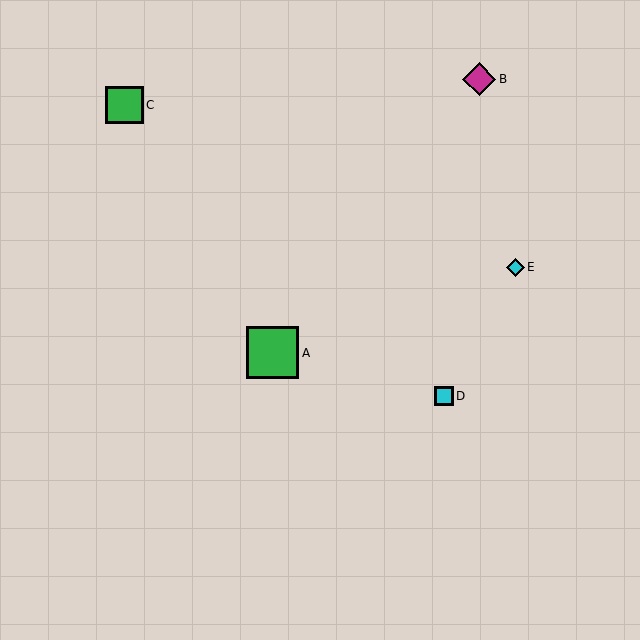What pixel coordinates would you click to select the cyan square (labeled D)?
Click at (444, 396) to select the cyan square D.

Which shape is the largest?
The green square (labeled A) is the largest.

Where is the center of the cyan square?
The center of the cyan square is at (444, 396).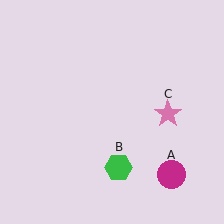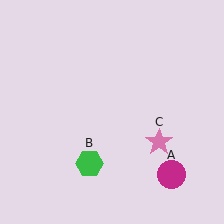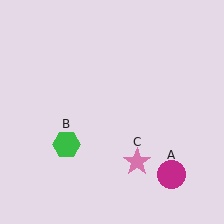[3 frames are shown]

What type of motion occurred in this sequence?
The green hexagon (object B), pink star (object C) rotated clockwise around the center of the scene.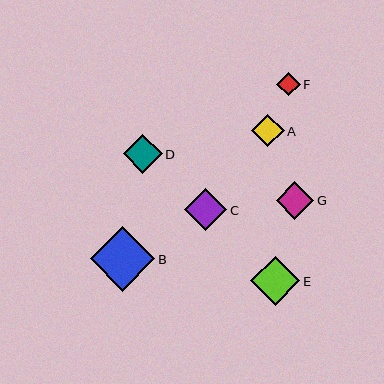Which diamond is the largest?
Diamond B is the largest with a size of approximately 65 pixels.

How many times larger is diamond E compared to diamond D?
Diamond E is approximately 1.3 times the size of diamond D.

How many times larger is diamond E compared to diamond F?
Diamond E is approximately 2.1 times the size of diamond F.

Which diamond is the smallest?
Diamond F is the smallest with a size of approximately 24 pixels.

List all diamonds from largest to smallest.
From largest to smallest: B, E, C, D, G, A, F.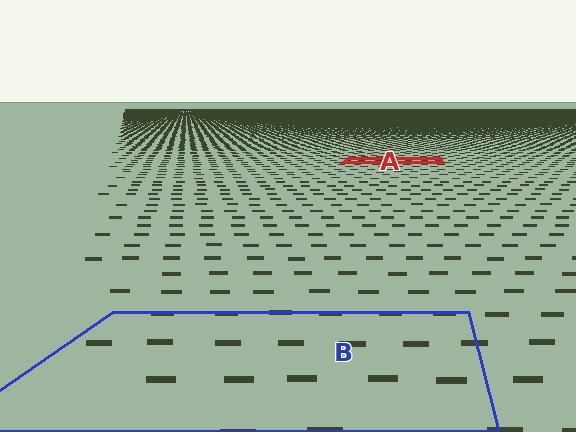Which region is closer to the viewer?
Region B is closer. The texture elements there are larger and more spread out.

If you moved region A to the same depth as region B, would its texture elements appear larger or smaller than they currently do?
They would appear larger. At a closer depth, the same texture elements are projected at a bigger on-screen size.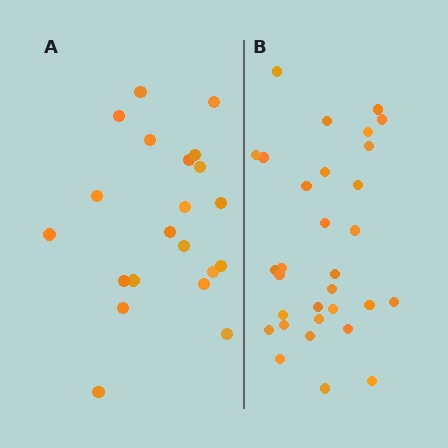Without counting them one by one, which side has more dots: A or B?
Region B (the right region) has more dots.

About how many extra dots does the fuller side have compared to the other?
Region B has roughly 10 or so more dots than region A.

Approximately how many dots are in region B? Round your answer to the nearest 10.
About 30 dots. (The exact count is 31, which rounds to 30.)